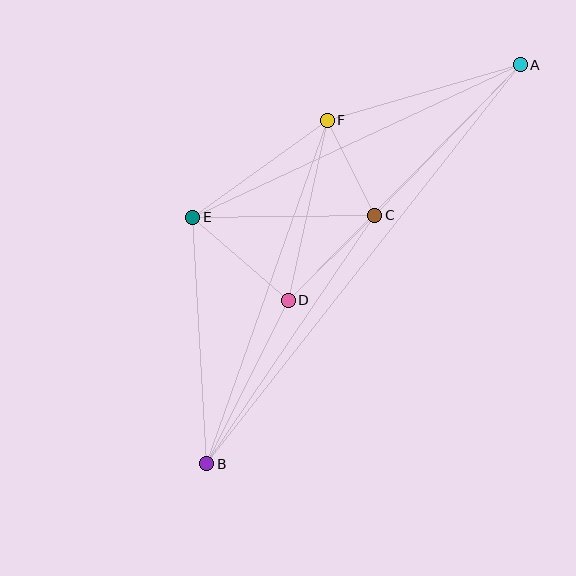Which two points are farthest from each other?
Points A and B are farthest from each other.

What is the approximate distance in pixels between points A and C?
The distance between A and C is approximately 209 pixels.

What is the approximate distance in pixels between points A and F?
The distance between A and F is approximately 200 pixels.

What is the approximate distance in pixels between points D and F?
The distance between D and F is approximately 184 pixels.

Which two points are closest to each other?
Points C and F are closest to each other.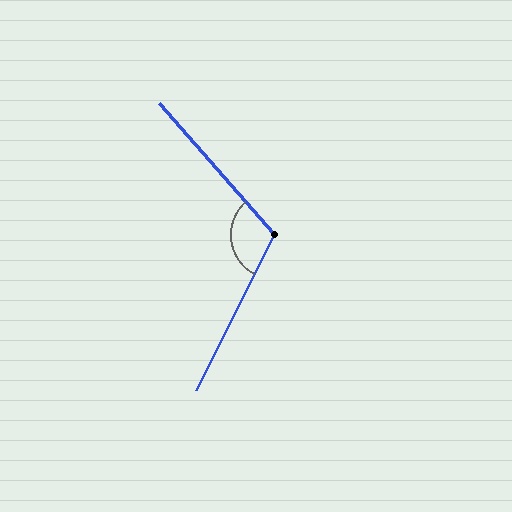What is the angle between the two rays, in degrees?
Approximately 112 degrees.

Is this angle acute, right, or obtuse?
It is obtuse.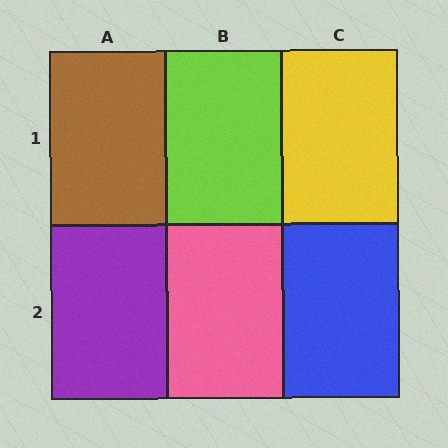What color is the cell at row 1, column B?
Lime.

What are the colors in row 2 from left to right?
Purple, pink, blue.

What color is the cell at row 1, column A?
Brown.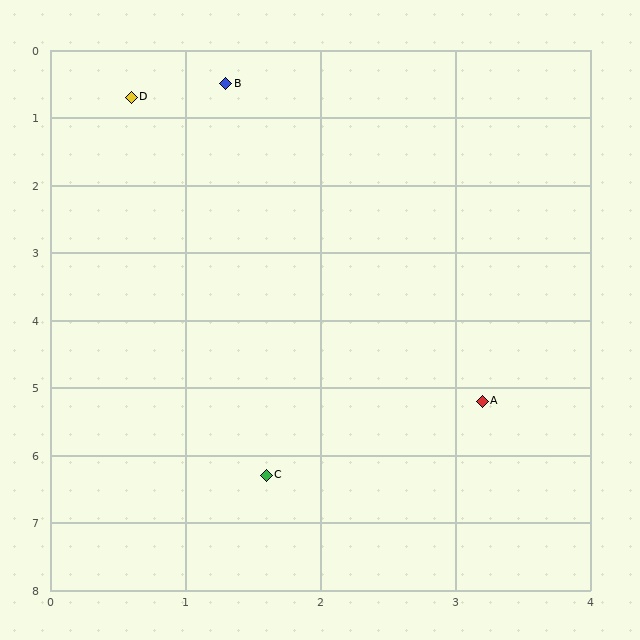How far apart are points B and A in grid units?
Points B and A are about 5.1 grid units apart.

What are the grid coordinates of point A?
Point A is at approximately (3.2, 5.2).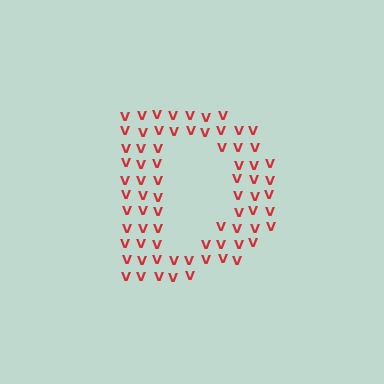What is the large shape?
The large shape is the letter D.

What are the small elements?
The small elements are letter V's.